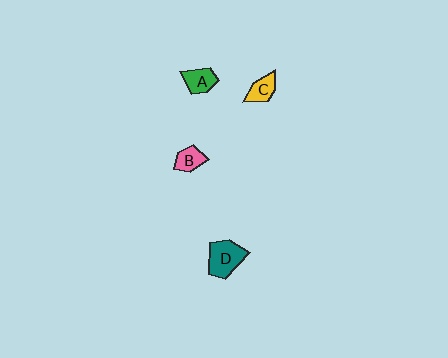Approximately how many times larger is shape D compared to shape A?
Approximately 1.6 times.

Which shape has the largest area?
Shape D (teal).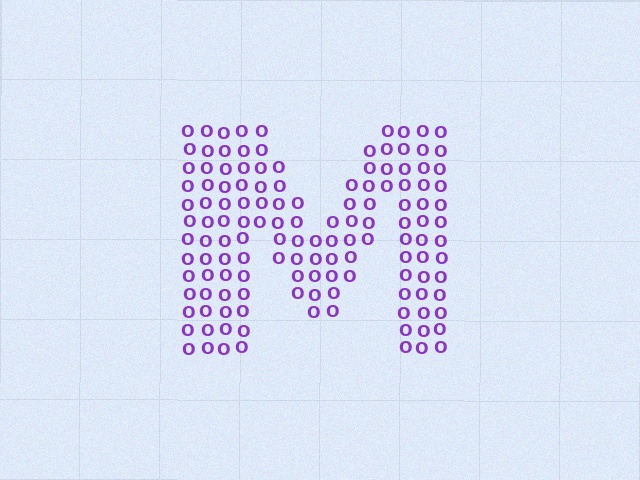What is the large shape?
The large shape is the letter M.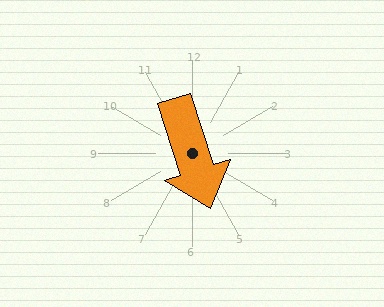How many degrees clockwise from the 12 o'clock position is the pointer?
Approximately 162 degrees.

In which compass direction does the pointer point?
South.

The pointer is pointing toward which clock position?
Roughly 5 o'clock.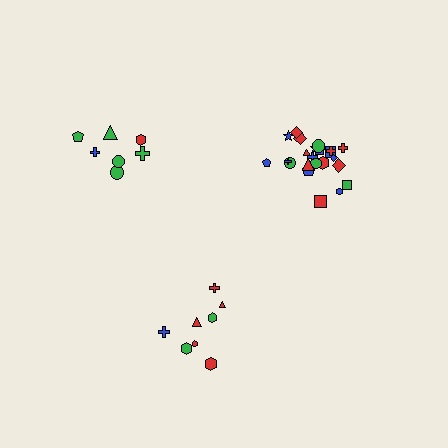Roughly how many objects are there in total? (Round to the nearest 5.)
Roughly 40 objects in total.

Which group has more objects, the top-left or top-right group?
The top-right group.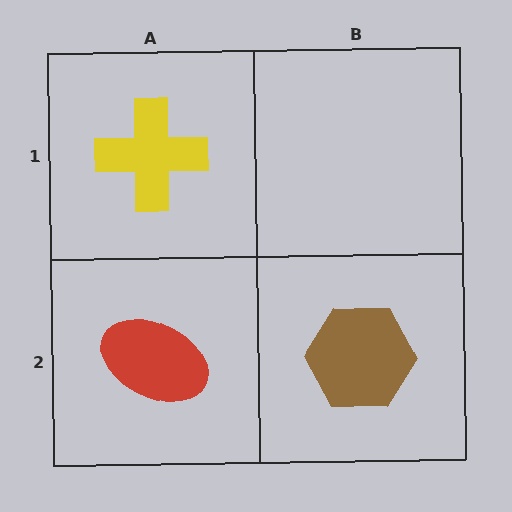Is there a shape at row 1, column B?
No, that cell is empty.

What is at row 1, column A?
A yellow cross.